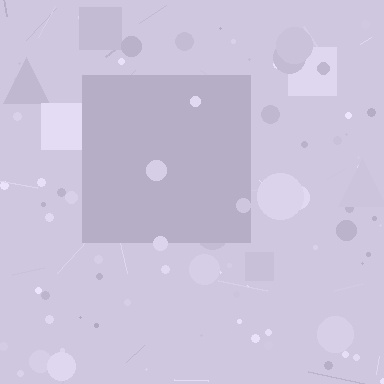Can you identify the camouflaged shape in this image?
The camouflaged shape is a square.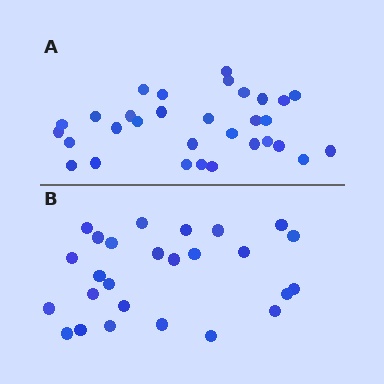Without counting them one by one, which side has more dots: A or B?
Region A (the top region) has more dots.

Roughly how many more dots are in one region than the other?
Region A has about 5 more dots than region B.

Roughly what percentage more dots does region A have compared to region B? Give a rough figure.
About 20% more.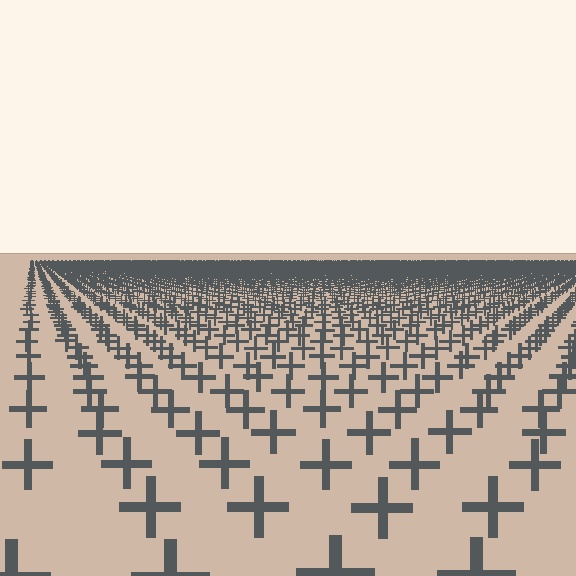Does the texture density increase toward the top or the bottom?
Density increases toward the top.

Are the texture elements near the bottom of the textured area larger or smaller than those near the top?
Larger. Near the bottom, elements are closer to the viewer and appear at a bigger on-screen size.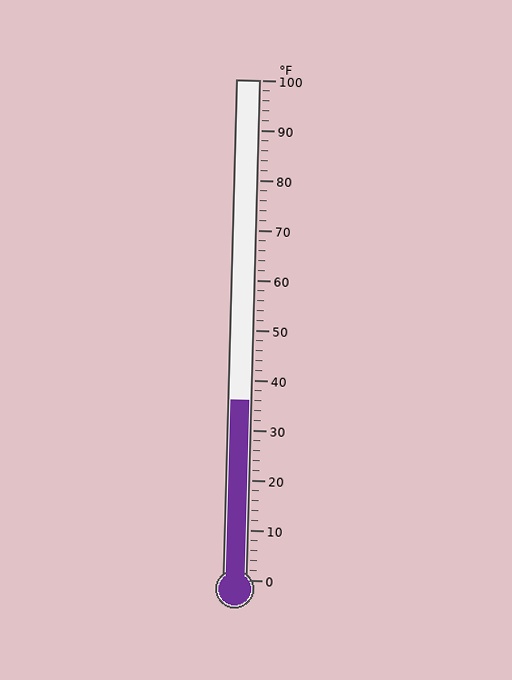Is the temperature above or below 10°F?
The temperature is above 10°F.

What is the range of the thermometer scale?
The thermometer scale ranges from 0°F to 100°F.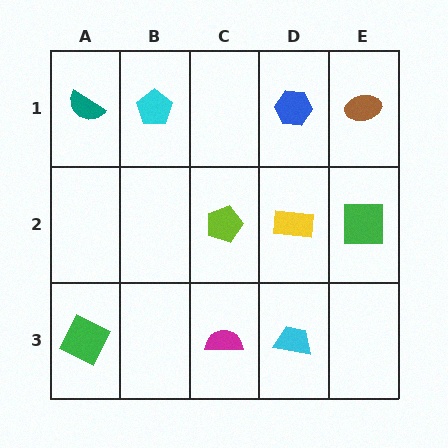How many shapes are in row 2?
3 shapes.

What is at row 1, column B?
A cyan pentagon.